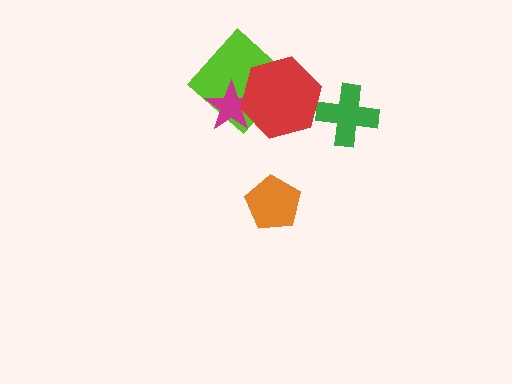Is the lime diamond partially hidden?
Yes, it is partially covered by another shape.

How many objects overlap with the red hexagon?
2 objects overlap with the red hexagon.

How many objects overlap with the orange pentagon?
0 objects overlap with the orange pentagon.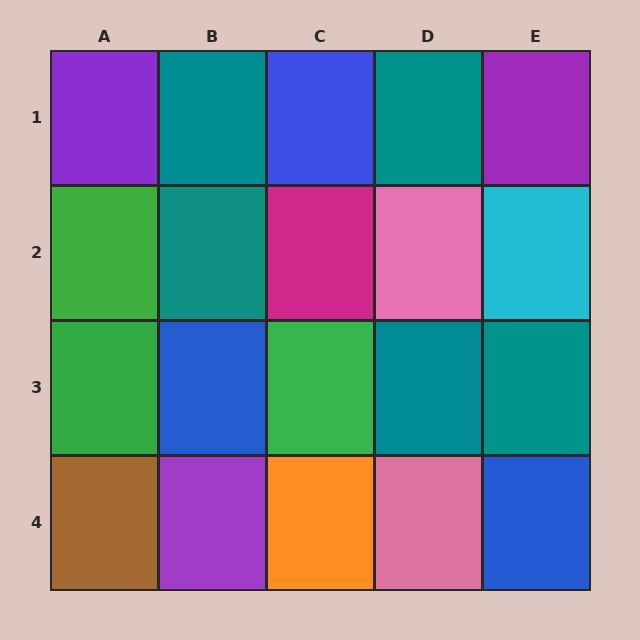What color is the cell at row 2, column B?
Teal.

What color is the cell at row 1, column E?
Purple.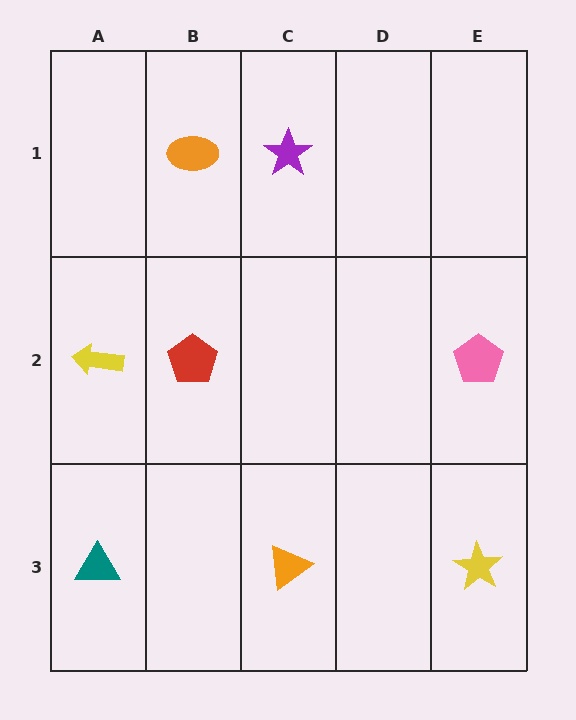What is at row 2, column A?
A yellow arrow.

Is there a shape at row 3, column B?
No, that cell is empty.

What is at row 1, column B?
An orange ellipse.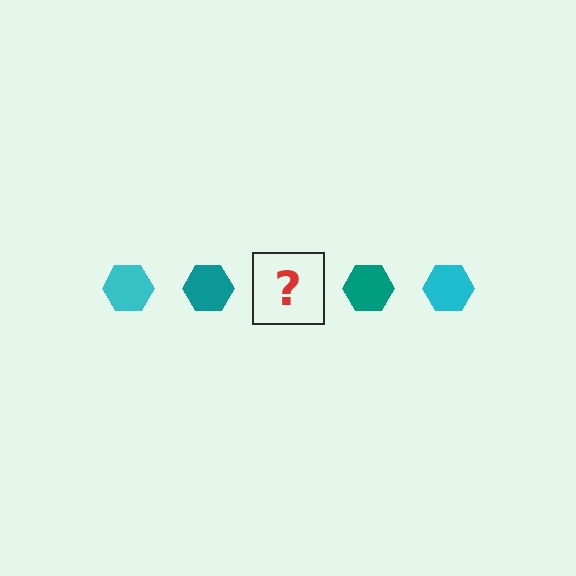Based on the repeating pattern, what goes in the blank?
The blank should be a cyan hexagon.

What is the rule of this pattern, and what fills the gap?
The rule is that the pattern cycles through cyan, teal hexagons. The gap should be filled with a cyan hexagon.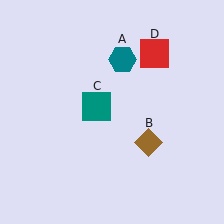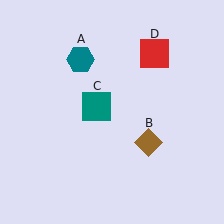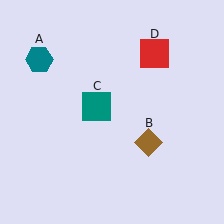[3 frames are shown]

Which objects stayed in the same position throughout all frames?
Brown diamond (object B) and teal square (object C) and red square (object D) remained stationary.